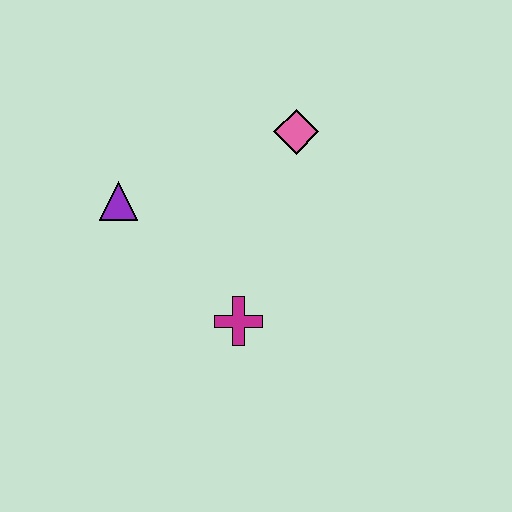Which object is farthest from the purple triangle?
The pink diamond is farthest from the purple triangle.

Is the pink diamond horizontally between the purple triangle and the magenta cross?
No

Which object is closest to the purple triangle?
The magenta cross is closest to the purple triangle.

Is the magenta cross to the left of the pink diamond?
Yes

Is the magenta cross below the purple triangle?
Yes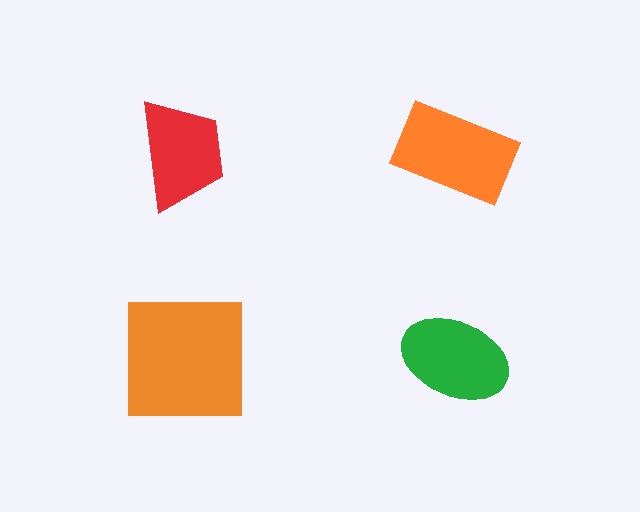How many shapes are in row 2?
2 shapes.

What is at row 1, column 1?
A red trapezoid.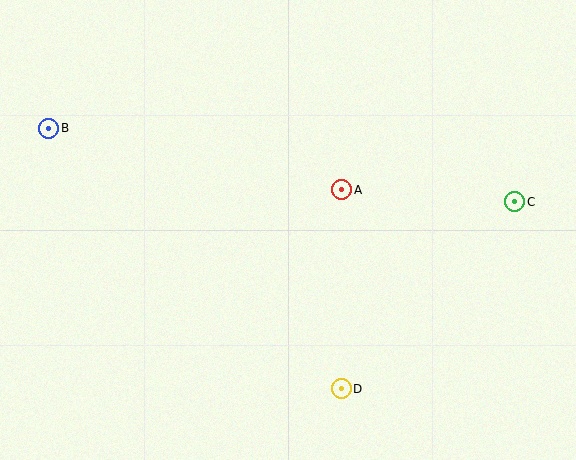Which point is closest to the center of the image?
Point A at (342, 190) is closest to the center.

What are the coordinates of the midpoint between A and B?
The midpoint between A and B is at (195, 159).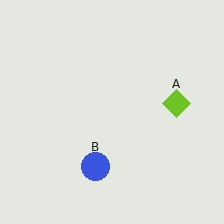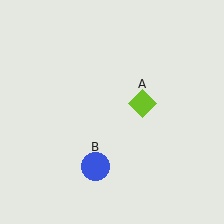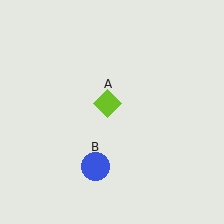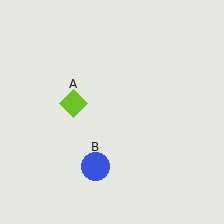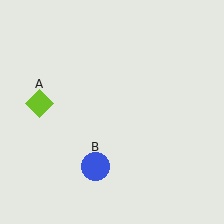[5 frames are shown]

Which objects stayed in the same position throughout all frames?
Blue circle (object B) remained stationary.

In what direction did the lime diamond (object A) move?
The lime diamond (object A) moved left.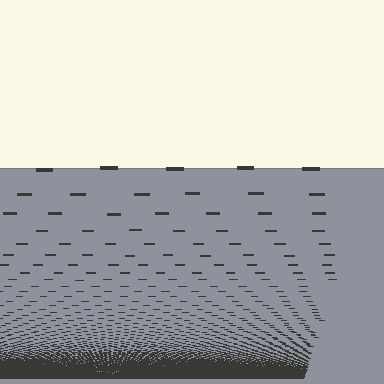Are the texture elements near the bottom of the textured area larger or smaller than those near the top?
Smaller. The gradient is inverted — elements near the bottom are smaller and denser.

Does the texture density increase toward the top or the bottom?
Density increases toward the bottom.